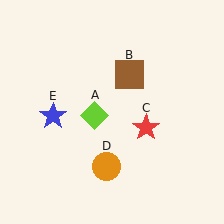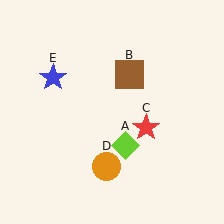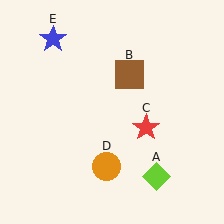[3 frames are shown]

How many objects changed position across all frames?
2 objects changed position: lime diamond (object A), blue star (object E).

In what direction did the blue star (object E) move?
The blue star (object E) moved up.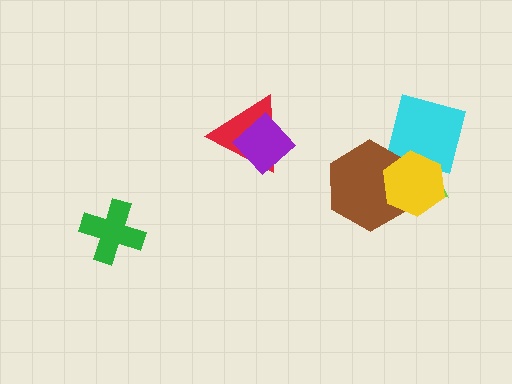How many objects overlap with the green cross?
0 objects overlap with the green cross.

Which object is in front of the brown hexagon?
The yellow hexagon is in front of the brown hexagon.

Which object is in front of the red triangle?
The purple diamond is in front of the red triangle.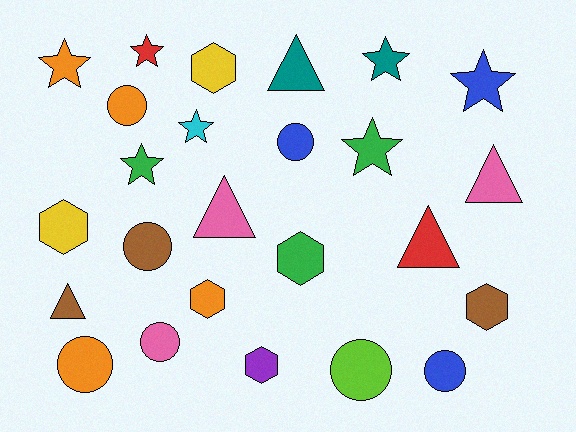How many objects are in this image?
There are 25 objects.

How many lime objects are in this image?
There is 1 lime object.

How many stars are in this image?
There are 7 stars.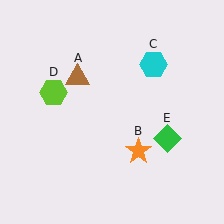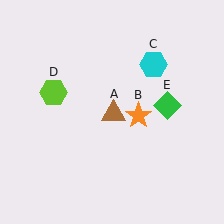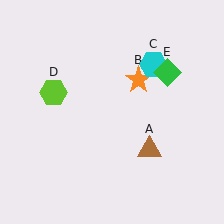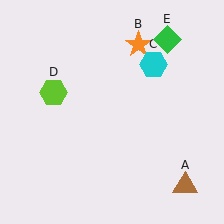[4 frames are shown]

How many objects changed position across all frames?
3 objects changed position: brown triangle (object A), orange star (object B), green diamond (object E).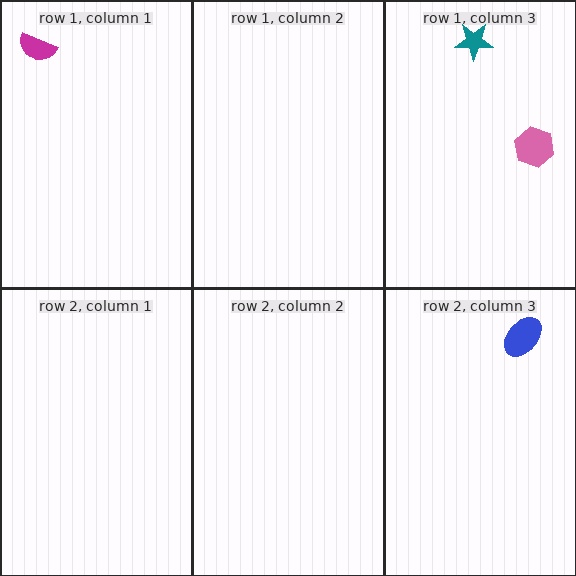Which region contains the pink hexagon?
The row 1, column 3 region.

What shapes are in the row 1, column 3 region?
The pink hexagon, the teal star.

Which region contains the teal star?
The row 1, column 3 region.